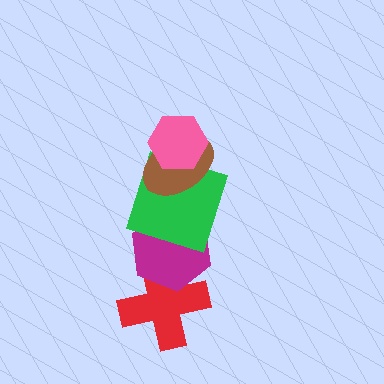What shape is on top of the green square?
The brown ellipse is on top of the green square.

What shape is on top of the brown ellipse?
The pink hexagon is on top of the brown ellipse.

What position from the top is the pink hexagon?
The pink hexagon is 1st from the top.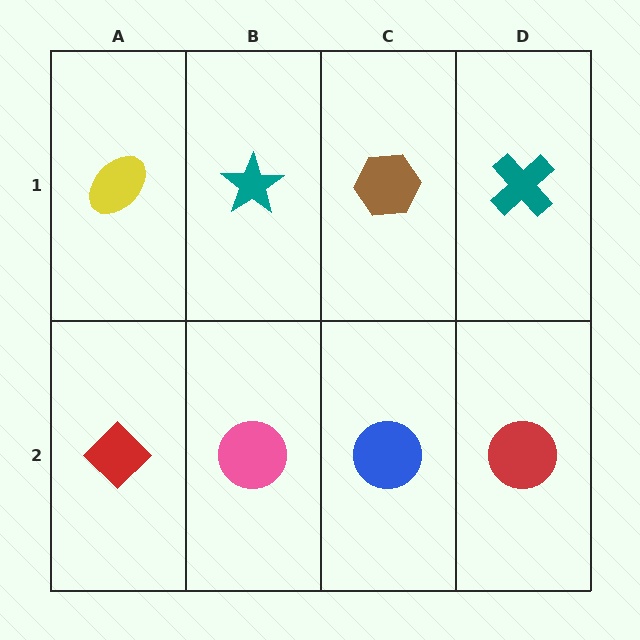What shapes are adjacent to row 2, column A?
A yellow ellipse (row 1, column A), a pink circle (row 2, column B).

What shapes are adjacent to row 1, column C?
A blue circle (row 2, column C), a teal star (row 1, column B), a teal cross (row 1, column D).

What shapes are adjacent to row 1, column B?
A pink circle (row 2, column B), a yellow ellipse (row 1, column A), a brown hexagon (row 1, column C).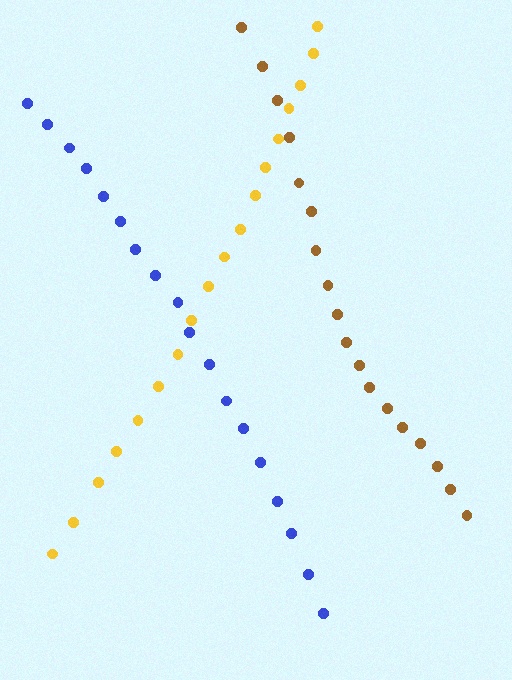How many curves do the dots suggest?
There are 3 distinct paths.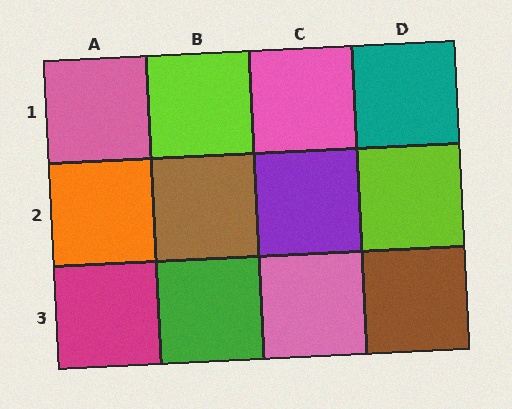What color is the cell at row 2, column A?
Orange.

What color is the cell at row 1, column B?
Lime.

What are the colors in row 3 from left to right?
Magenta, green, pink, brown.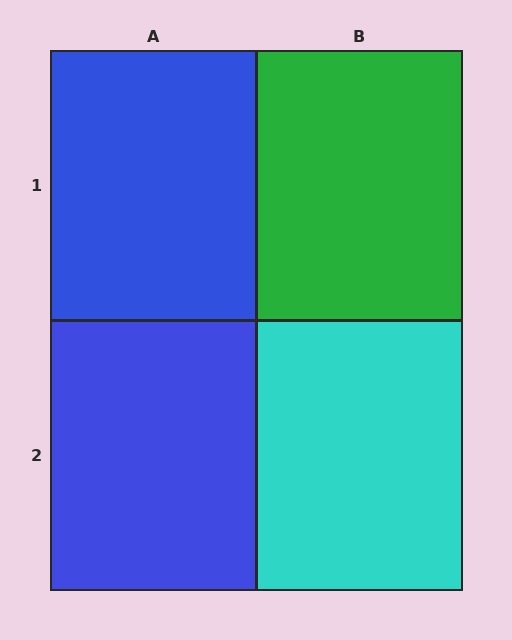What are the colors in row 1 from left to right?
Blue, green.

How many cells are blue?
2 cells are blue.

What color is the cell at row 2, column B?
Cyan.